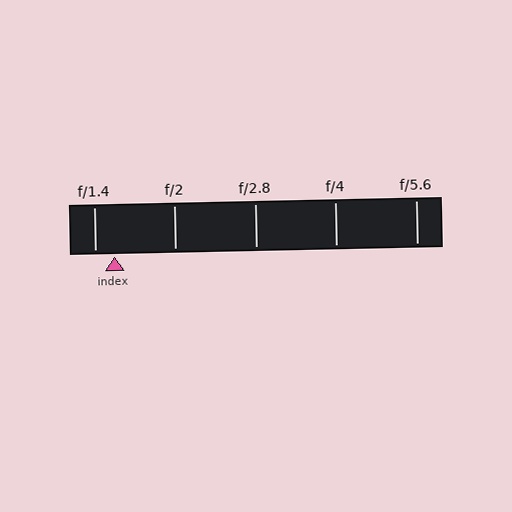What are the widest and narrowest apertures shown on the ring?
The widest aperture shown is f/1.4 and the narrowest is f/5.6.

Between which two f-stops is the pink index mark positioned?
The index mark is between f/1.4 and f/2.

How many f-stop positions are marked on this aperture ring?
There are 5 f-stop positions marked.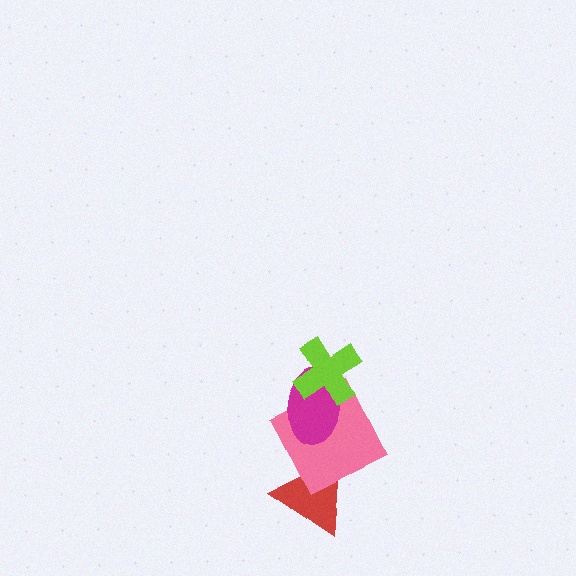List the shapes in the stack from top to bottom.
From top to bottom: the lime cross, the magenta ellipse, the pink square, the red triangle.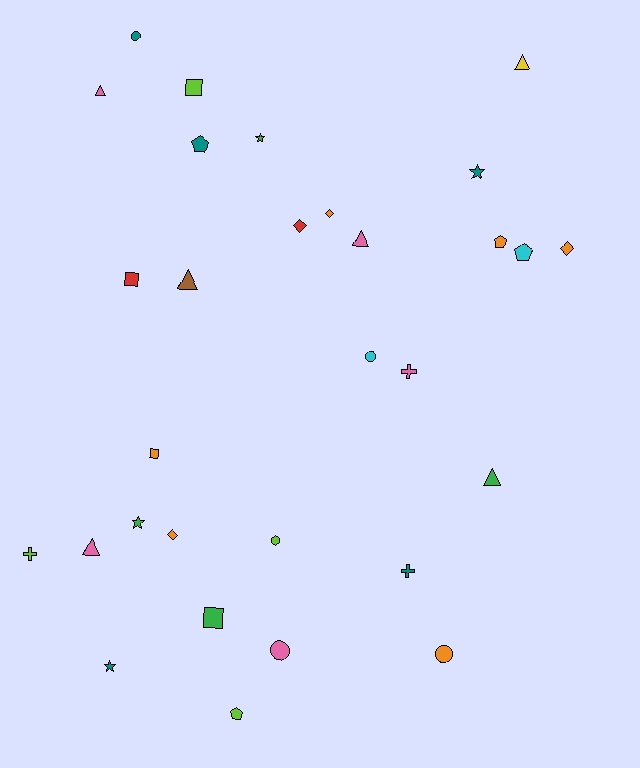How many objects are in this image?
There are 30 objects.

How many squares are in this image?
There are 4 squares.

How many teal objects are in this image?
There are 5 teal objects.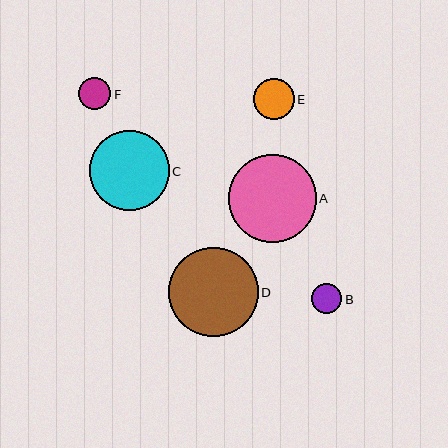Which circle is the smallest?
Circle B is the smallest with a size of approximately 30 pixels.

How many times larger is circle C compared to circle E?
Circle C is approximately 2.0 times the size of circle E.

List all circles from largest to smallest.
From largest to smallest: D, A, C, E, F, B.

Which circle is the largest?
Circle D is the largest with a size of approximately 89 pixels.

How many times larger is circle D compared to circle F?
Circle D is approximately 2.8 times the size of circle F.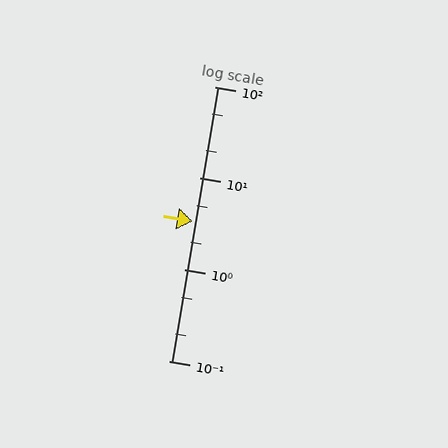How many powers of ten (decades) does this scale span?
The scale spans 3 decades, from 0.1 to 100.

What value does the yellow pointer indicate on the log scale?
The pointer indicates approximately 3.4.